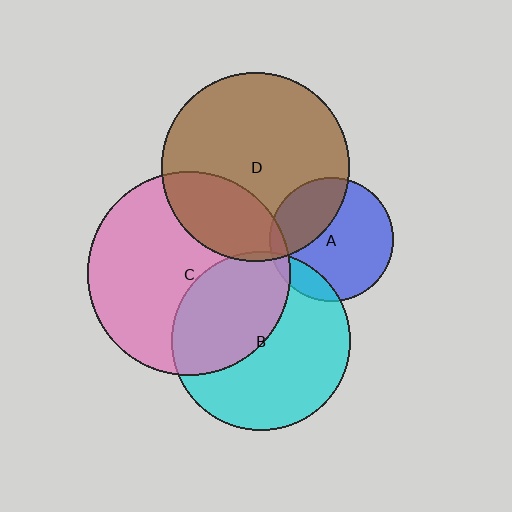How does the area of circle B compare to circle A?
Approximately 2.1 times.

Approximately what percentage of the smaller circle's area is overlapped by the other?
Approximately 25%.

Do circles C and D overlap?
Yes.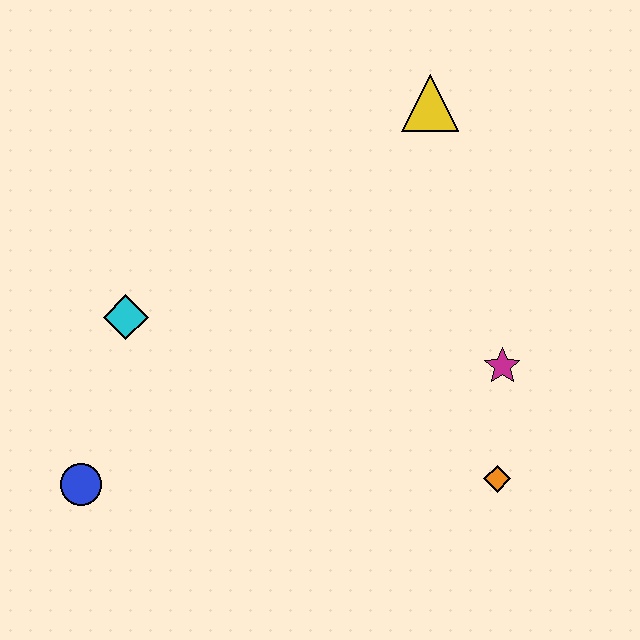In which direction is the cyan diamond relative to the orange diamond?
The cyan diamond is to the left of the orange diamond.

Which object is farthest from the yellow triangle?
The blue circle is farthest from the yellow triangle.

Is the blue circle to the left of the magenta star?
Yes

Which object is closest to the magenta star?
The orange diamond is closest to the magenta star.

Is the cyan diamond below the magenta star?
No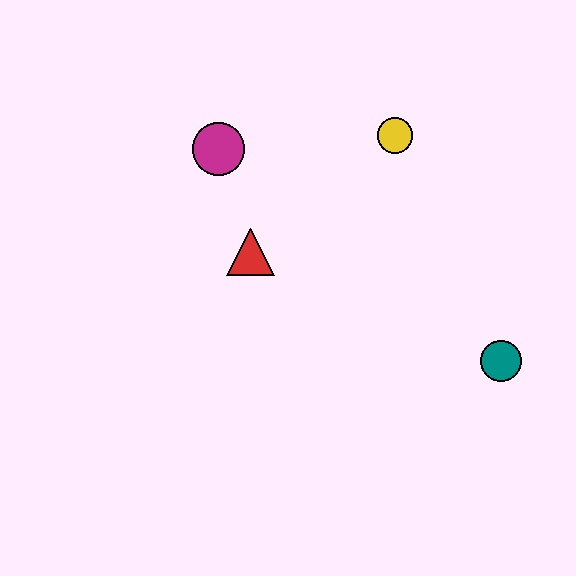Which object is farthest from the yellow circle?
The teal circle is farthest from the yellow circle.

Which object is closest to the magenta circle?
The red triangle is closest to the magenta circle.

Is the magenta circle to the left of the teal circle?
Yes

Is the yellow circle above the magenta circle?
Yes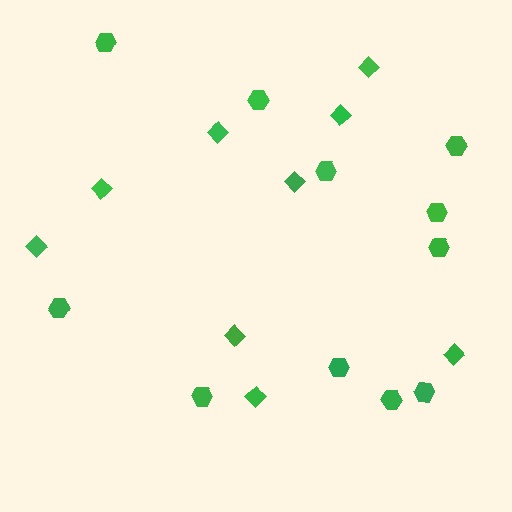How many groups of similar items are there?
There are 2 groups: one group of hexagons (11) and one group of diamonds (9).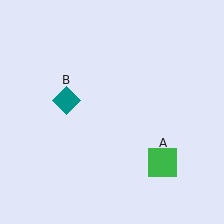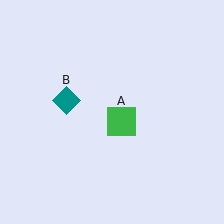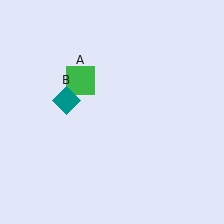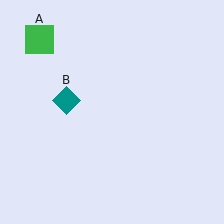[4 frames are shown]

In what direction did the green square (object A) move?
The green square (object A) moved up and to the left.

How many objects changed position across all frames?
1 object changed position: green square (object A).